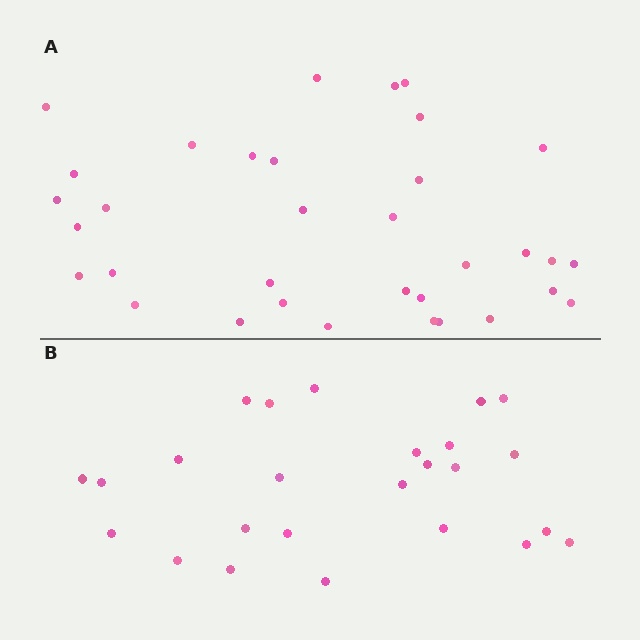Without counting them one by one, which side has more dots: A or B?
Region A (the top region) has more dots.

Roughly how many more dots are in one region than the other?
Region A has roughly 8 or so more dots than region B.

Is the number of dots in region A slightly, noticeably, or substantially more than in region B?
Region A has noticeably more, but not dramatically so. The ratio is roughly 1.4 to 1.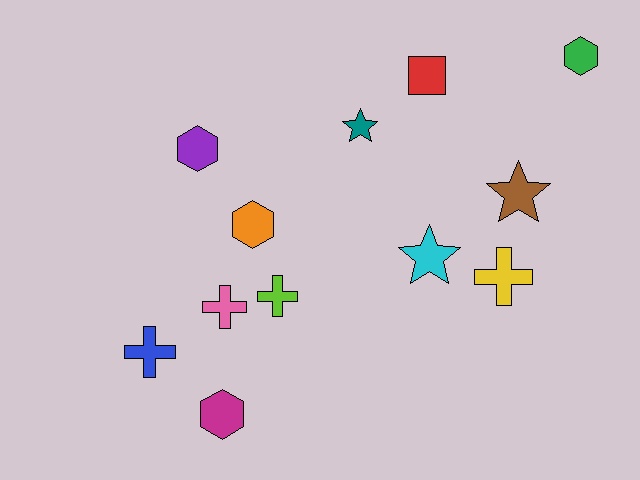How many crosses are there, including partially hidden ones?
There are 4 crosses.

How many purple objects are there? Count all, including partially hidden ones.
There is 1 purple object.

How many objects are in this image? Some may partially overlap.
There are 12 objects.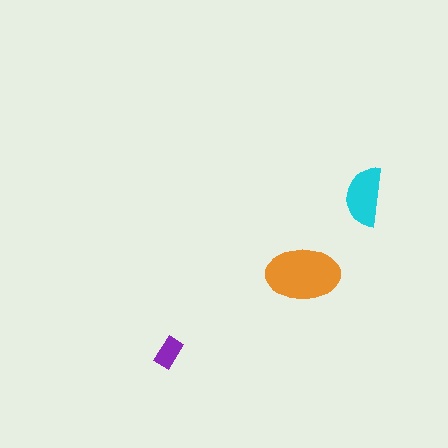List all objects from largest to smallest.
The orange ellipse, the cyan semicircle, the purple rectangle.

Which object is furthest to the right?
The cyan semicircle is rightmost.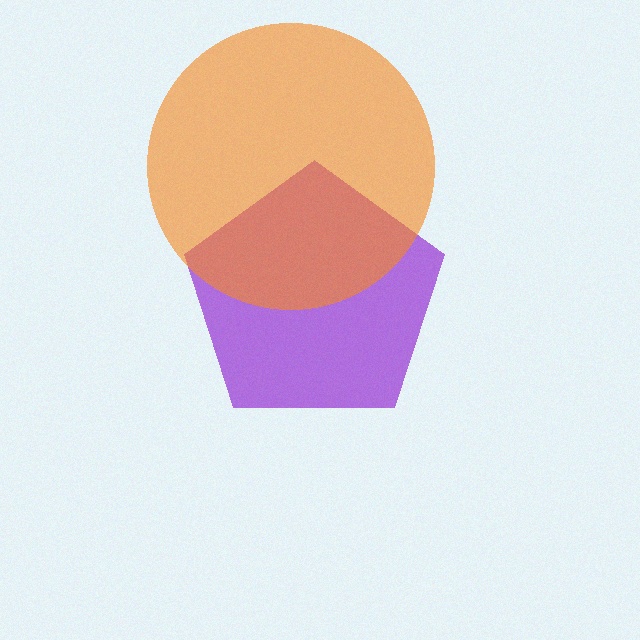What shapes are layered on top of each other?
The layered shapes are: a purple pentagon, an orange circle.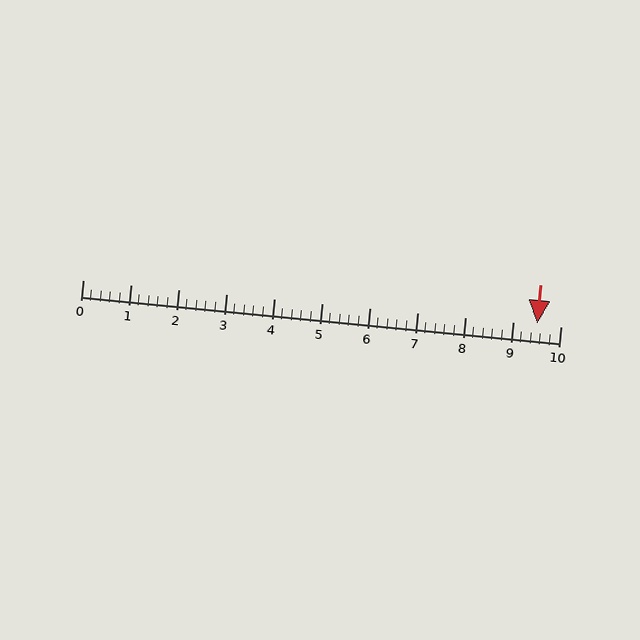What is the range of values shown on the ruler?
The ruler shows values from 0 to 10.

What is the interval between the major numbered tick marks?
The major tick marks are spaced 1 units apart.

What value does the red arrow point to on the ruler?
The red arrow points to approximately 9.5.